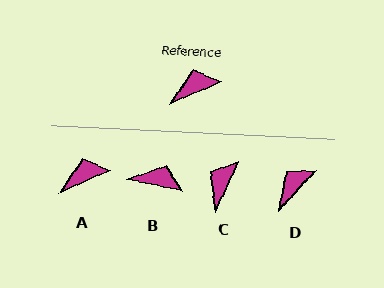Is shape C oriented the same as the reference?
No, it is off by about 42 degrees.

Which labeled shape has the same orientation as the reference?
A.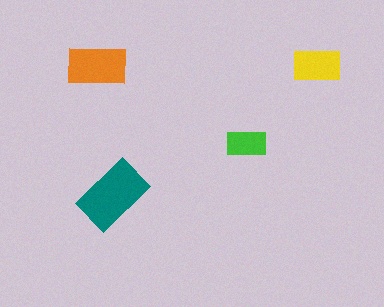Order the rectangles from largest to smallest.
the teal one, the orange one, the yellow one, the green one.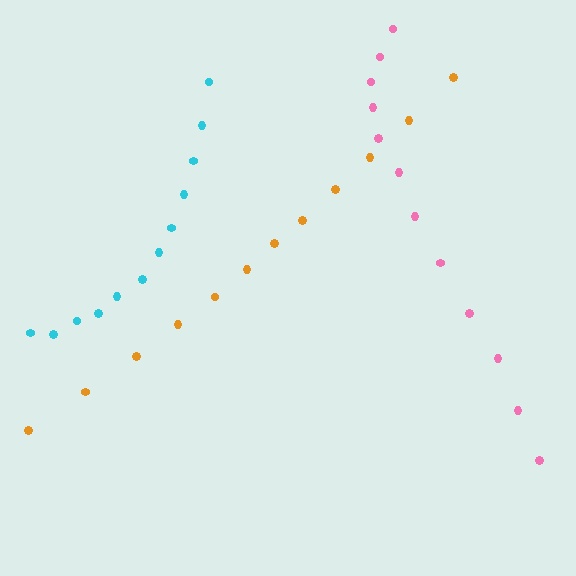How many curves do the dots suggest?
There are 3 distinct paths.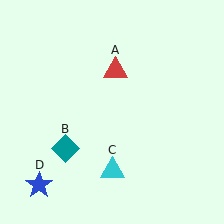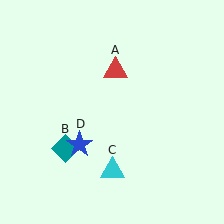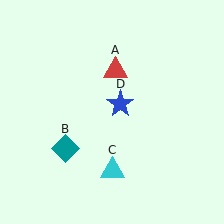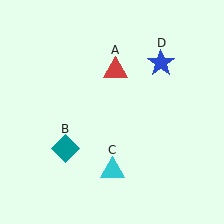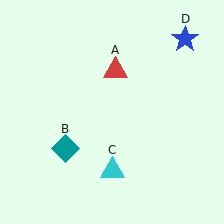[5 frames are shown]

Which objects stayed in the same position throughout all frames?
Red triangle (object A) and teal diamond (object B) and cyan triangle (object C) remained stationary.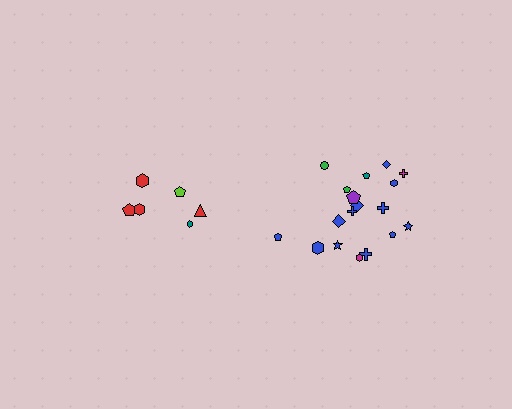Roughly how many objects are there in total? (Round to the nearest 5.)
Roughly 25 objects in total.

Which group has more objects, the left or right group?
The right group.